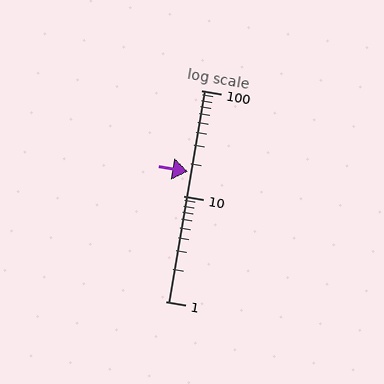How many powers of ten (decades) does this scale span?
The scale spans 2 decades, from 1 to 100.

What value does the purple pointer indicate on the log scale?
The pointer indicates approximately 17.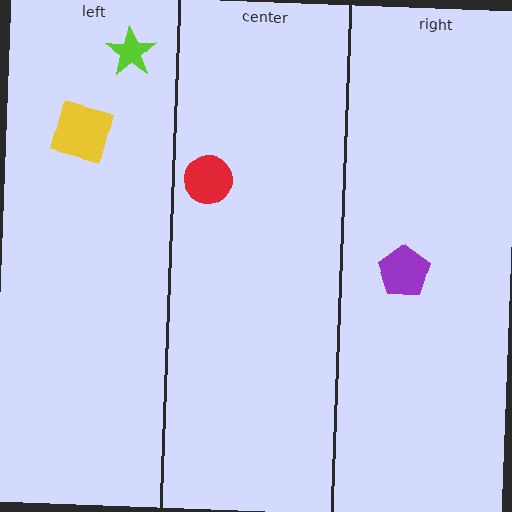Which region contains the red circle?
The center region.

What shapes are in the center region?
The red circle.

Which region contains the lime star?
The left region.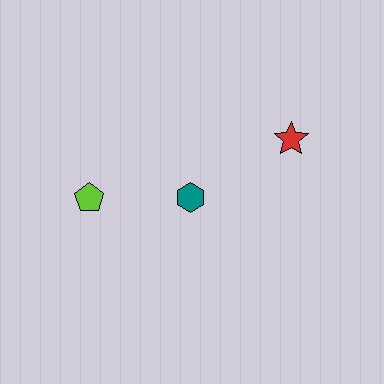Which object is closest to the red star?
The teal hexagon is closest to the red star.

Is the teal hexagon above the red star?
No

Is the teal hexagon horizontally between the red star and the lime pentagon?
Yes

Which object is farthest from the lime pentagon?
The red star is farthest from the lime pentagon.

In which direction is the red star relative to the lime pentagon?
The red star is to the right of the lime pentagon.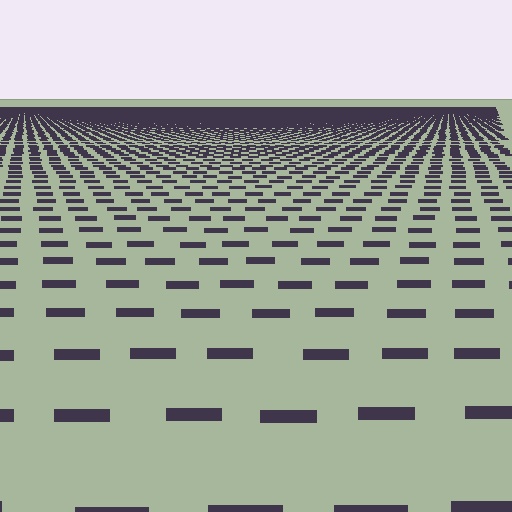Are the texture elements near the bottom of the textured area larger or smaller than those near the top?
Larger. Near the bottom, elements are closer to the viewer and appear at a bigger on-screen size.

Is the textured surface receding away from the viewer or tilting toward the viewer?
The surface is receding away from the viewer. Texture elements get smaller and denser toward the top.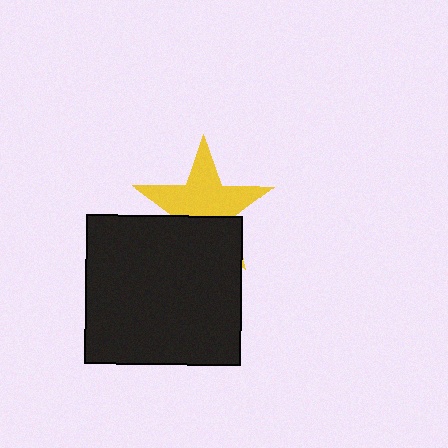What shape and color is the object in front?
The object in front is a black rectangle.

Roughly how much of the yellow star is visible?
About half of it is visible (roughly 61%).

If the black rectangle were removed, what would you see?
You would see the complete yellow star.